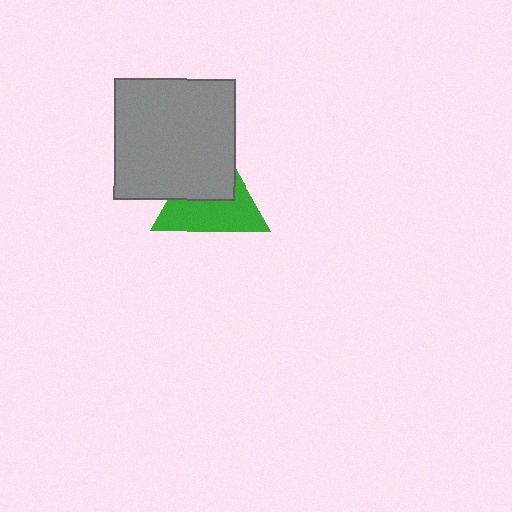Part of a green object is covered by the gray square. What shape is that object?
It is a triangle.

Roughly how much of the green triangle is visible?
About half of it is visible (roughly 53%).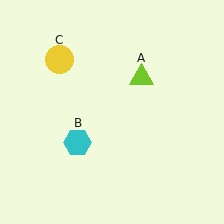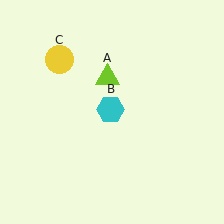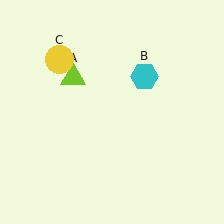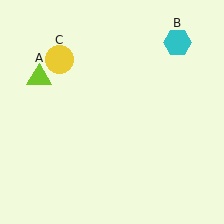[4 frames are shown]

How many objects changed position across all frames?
2 objects changed position: lime triangle (object A), cyan hexagon (object B).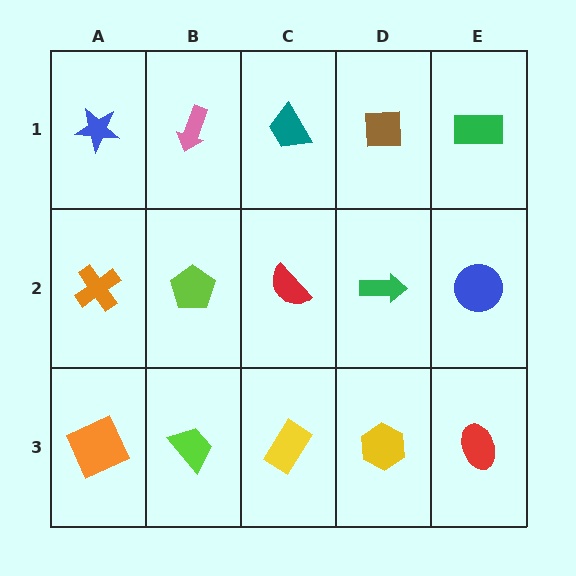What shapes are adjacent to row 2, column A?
A blue star (row 1, column A), an orange square (row 3, column A), a lime pentagon (row 2, column B).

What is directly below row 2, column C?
A yellow rectangle.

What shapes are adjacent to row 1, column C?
A red semicircle (row 2, column C), a pink arrow (row 1, column B), a brown square (row 1, column D).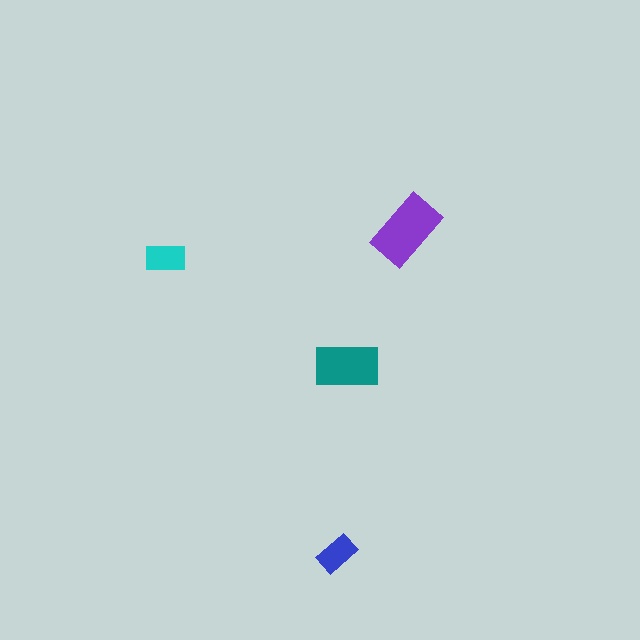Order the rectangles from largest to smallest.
the purple one, the teal one, the cyan one, the blue one.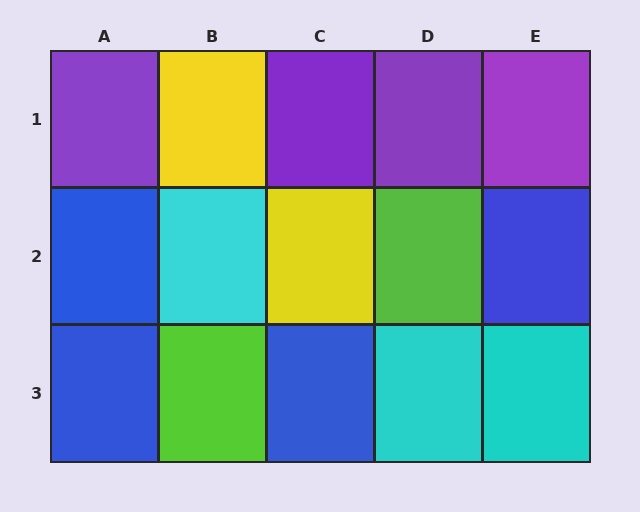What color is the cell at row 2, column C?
Yellow.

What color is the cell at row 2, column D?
Lime.